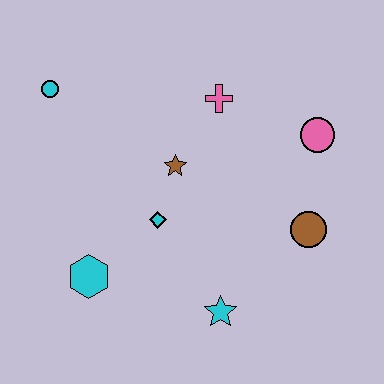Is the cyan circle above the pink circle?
Yes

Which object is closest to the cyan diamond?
The brown star is closest to the cyan diamond.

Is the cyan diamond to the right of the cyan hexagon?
Yes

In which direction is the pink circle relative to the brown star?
The pink circle is to the right of the brown star.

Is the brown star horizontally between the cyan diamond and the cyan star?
Yes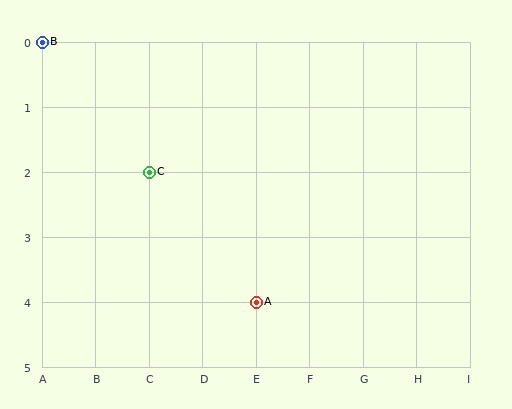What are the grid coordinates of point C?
Point C is at grid coordinates (C, 2).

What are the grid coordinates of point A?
Point A is at grid coordinates (E, 4).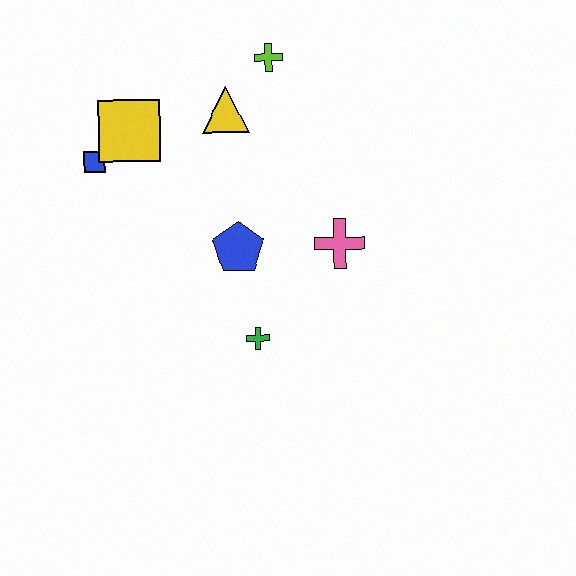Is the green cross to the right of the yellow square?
Yes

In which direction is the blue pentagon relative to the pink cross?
The blue pentagon is to the left of the pink cross.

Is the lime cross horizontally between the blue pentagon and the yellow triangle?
No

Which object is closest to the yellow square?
The blue square is closest to the yellow square.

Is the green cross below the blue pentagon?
Yes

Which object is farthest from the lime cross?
The green cross is farthest from the lime cross.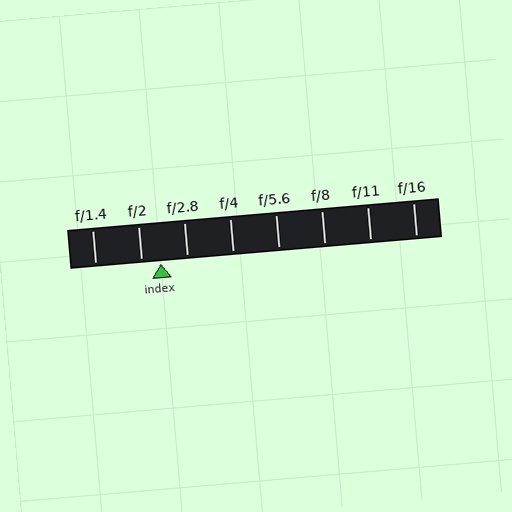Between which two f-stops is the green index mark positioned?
The index mark is between f/2 and f/2.8.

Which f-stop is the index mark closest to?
The index mark is closest to f/2.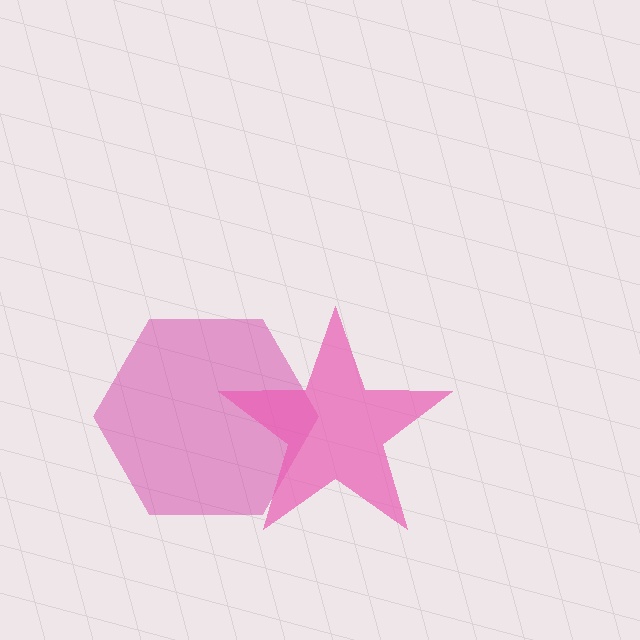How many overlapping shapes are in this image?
There are 2 overlapping shapes in the image.